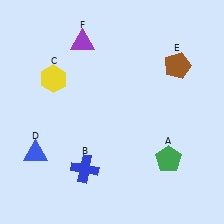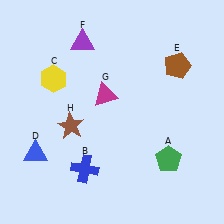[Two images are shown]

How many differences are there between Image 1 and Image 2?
There are 2 differences between the two images.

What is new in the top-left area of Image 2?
A magenta triangle (G) was added in the top-left area of Image 2.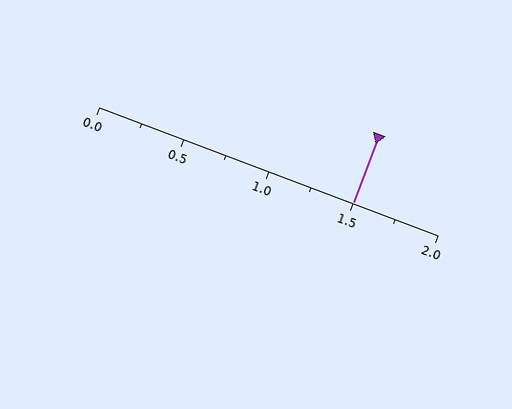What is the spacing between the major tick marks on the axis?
The major ticks are spaced 0.5 apart.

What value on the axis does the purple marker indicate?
The marker indicates approximately 1.5.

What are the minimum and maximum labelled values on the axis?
The axis runs from 0.0 to 2.0.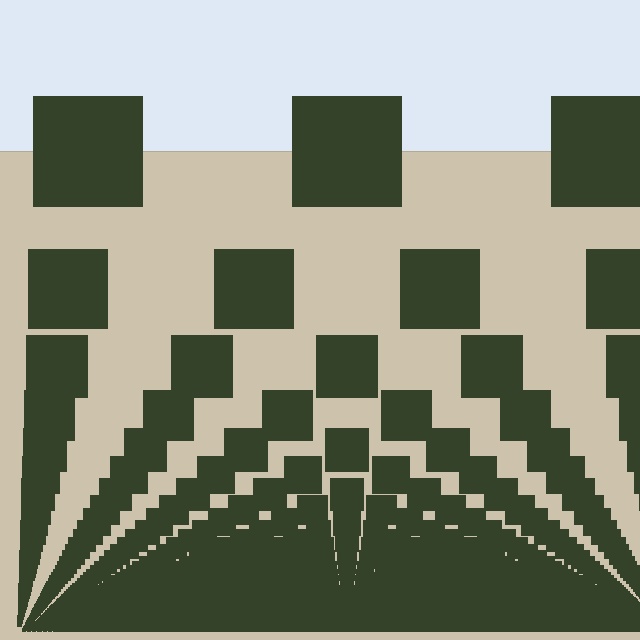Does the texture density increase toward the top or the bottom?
Density increases toward the bottom.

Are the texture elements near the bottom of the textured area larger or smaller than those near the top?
Smaller. The gradient is inverted — elements near the bottom are smaller and denser.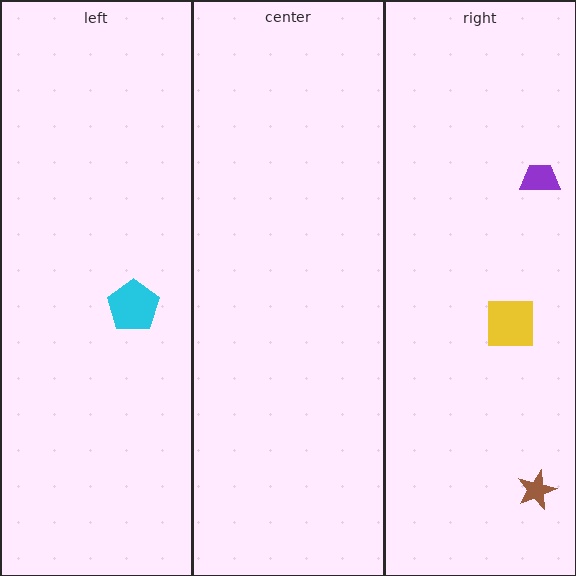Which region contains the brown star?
The right region.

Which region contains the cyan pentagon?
The left region.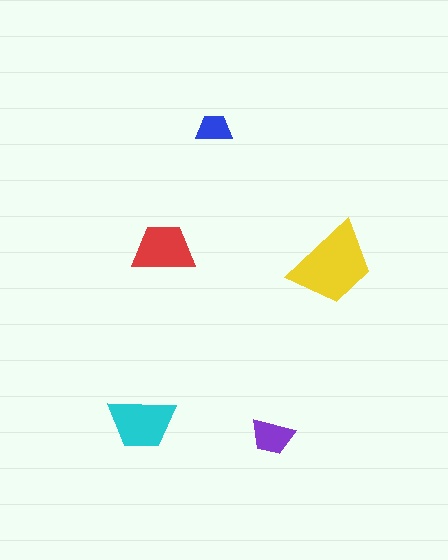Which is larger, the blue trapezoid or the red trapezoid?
The red one.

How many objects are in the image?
There are 5 objects in the image.